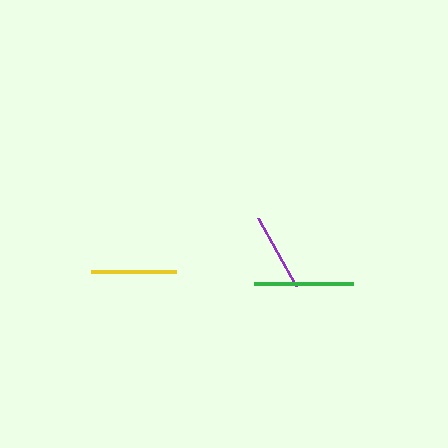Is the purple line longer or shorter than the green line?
The green line is longer than the purple line.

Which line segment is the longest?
The green line is the longest at approximately 99 pixels.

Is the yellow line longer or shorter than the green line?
The green line is longer than the yellow line.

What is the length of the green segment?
The green segment is approximately 99 pixels long.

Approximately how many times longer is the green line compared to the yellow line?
The green line is approximately 1.2 times the length of the yellow line.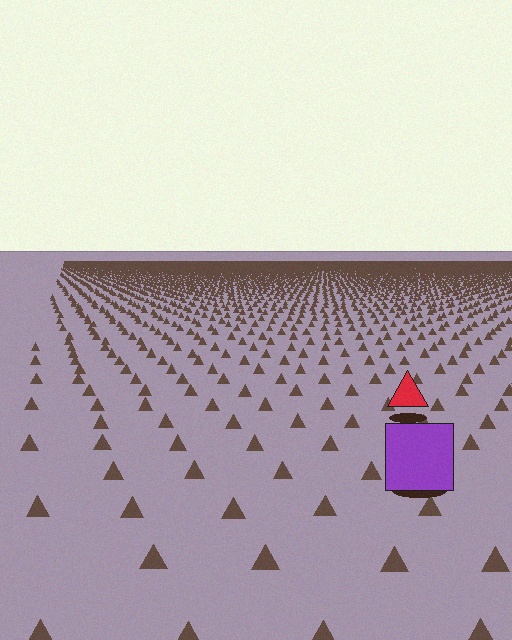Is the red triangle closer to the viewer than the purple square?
No. The purple square is closer — you can tell from the texture gradient: the ground texture is coarser near it.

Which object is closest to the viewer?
The purple square is closest. The texture marks near it are larger and more spread out.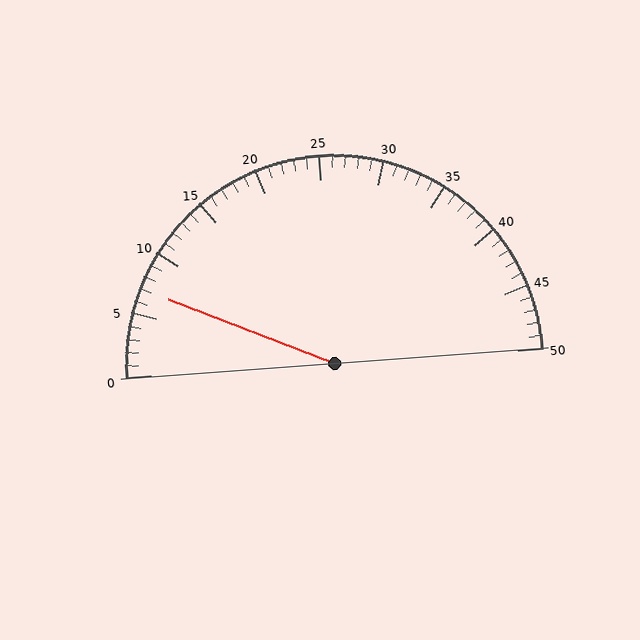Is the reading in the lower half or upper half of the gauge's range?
The reading is in the lower half of the range (0 to 50).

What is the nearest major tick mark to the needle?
The nearest major tick mark is 5.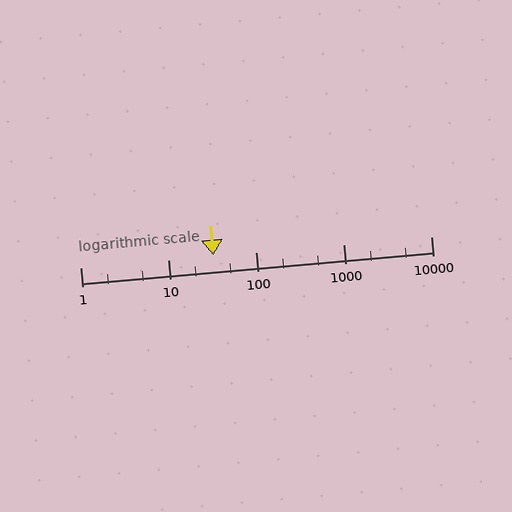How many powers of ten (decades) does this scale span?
The scale spans 4 decades, from 1 to 10000.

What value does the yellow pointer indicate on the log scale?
The pointer indicates approximately 33.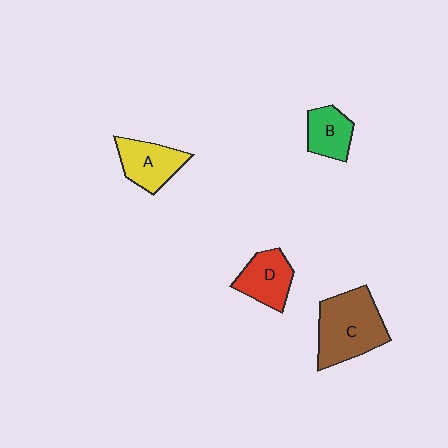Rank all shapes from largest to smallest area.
From largest to smallest: C (brown), A (yellow), D (red), B (green).